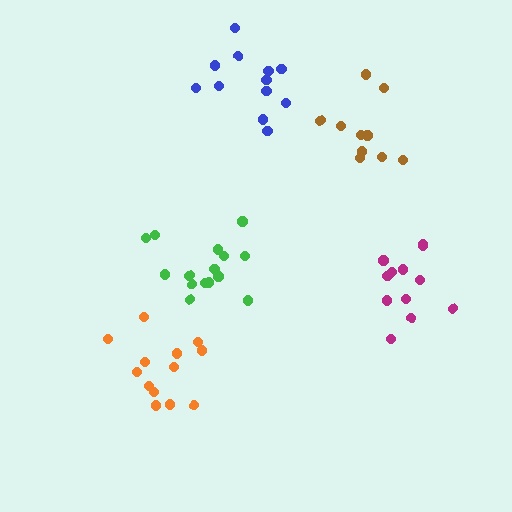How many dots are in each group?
Group 1: 15 dots, Group 2: 13 dots, Group 3: 12 dots, Group 4: 10 dots, Group 5: 13 dots (63 total).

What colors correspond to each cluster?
The clusters are colored: green, orange, blue, brown, magenta.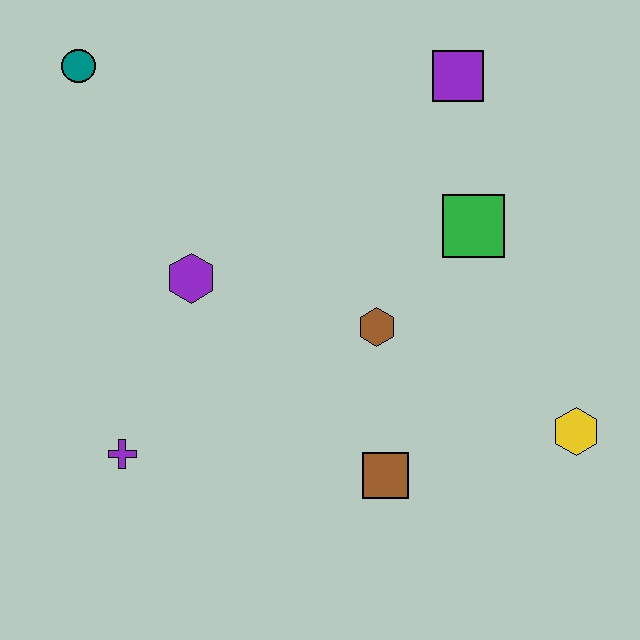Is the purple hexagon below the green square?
Yes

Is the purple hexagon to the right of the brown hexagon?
No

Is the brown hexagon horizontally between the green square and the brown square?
No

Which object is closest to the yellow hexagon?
The brown square is closest to the yellow hexagon.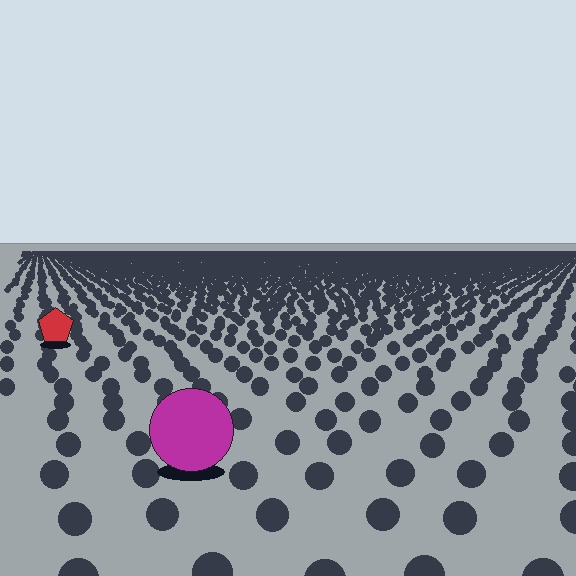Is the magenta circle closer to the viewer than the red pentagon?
Yes. The magenta circle is closer — you can tell from the texture gradient: the ground texture is coarser near it.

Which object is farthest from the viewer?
The red pentagon is farthest from the viewer. It appears smaller and the ground texture around it is denser.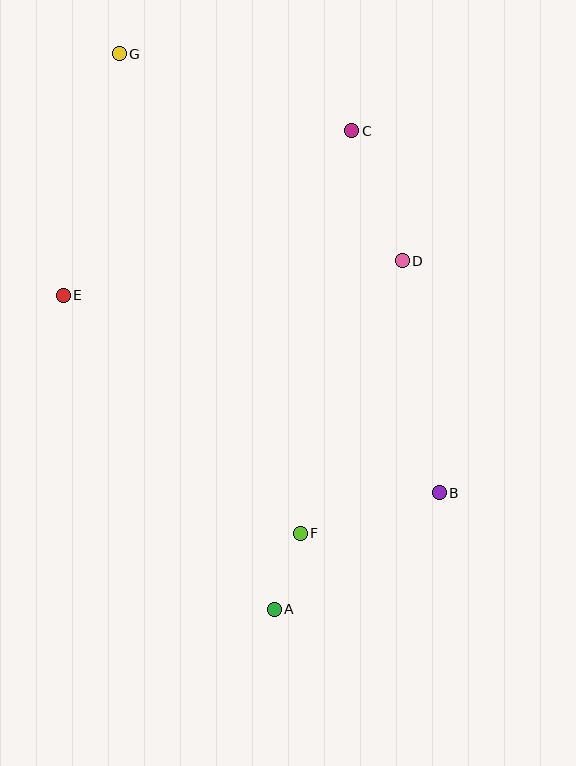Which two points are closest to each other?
Points A and F are closest to each other.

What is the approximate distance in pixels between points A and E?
The distance between A and E is approximately 378 pixels.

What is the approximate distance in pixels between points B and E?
The distance between B and E is approximately 425 pixels.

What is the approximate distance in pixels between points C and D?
The distance between C and D is approximately 139 pixels.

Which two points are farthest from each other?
Points A and G are farthest from each other.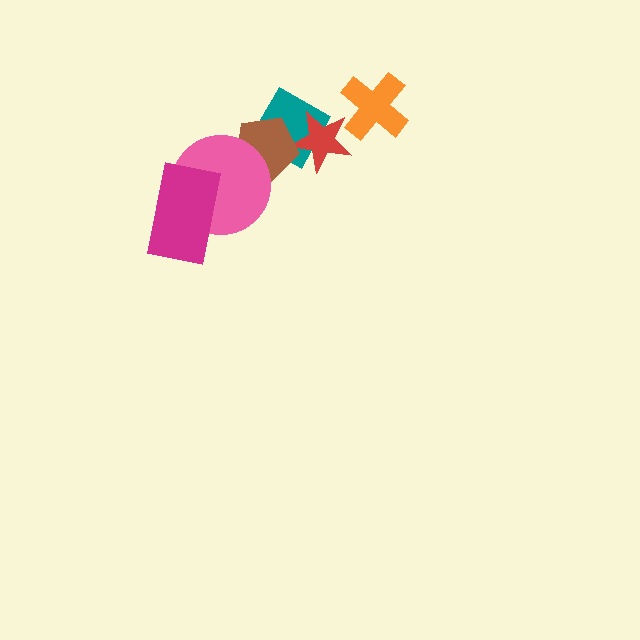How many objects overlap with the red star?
2 objects overlap with the red star.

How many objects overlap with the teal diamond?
2 objects overlap with the teal diamond.